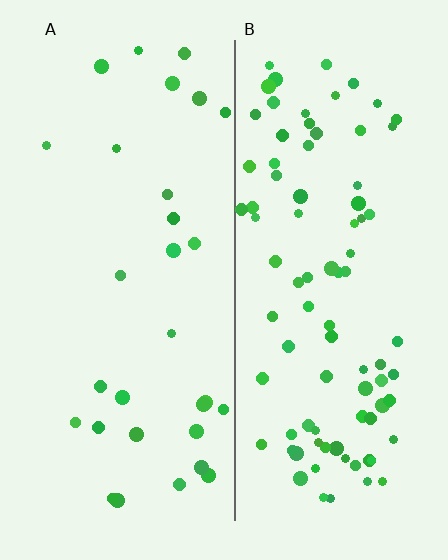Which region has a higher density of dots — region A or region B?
B (the right).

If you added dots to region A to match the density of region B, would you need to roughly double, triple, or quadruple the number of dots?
Approximately triple.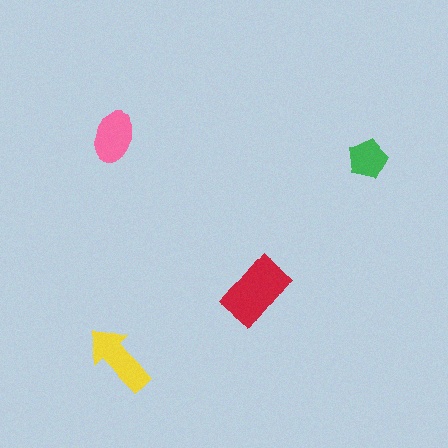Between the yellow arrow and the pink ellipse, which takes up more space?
The yellow arrow.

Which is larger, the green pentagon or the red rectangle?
The red rectangle.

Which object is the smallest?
The green pentagon.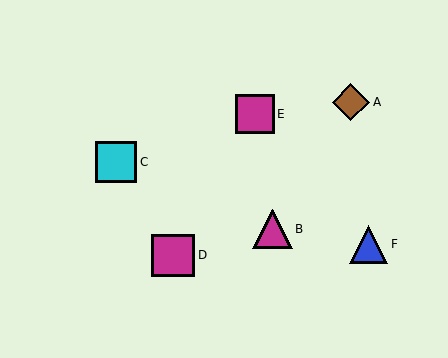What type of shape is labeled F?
Shape F is a blue triangle.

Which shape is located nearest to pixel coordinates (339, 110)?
The brown diamond (labeled A) at (351, 102) is nearest to that location.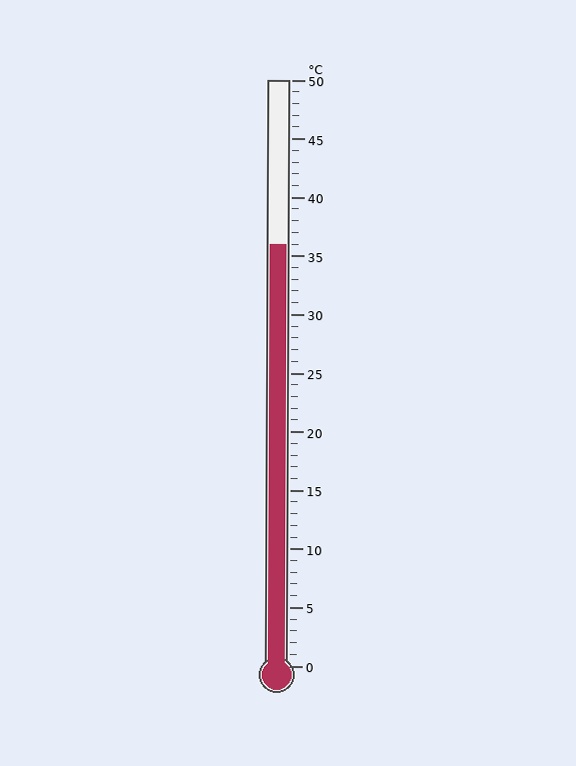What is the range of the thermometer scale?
The thermometer scale ranges from 0°C to 50°C.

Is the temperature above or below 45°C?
The temperature is below 45°C.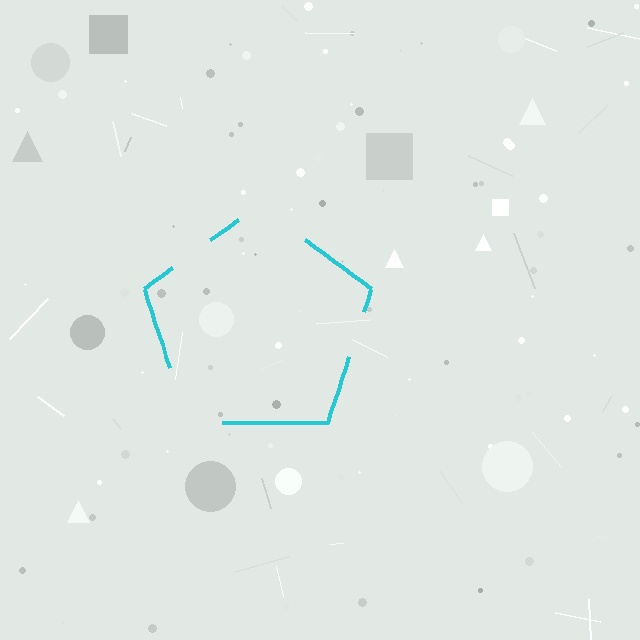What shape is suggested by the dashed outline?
The dashed outline suggests a pentagon.